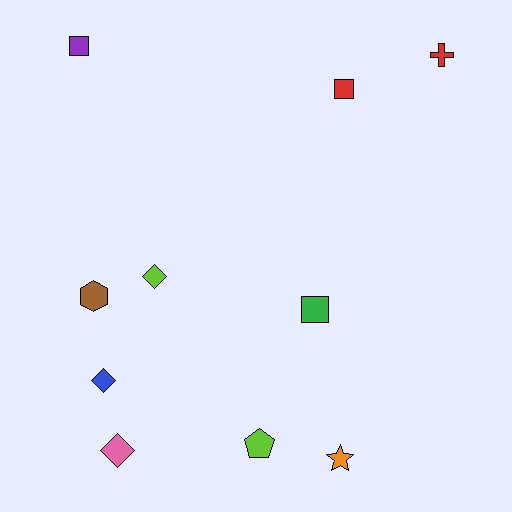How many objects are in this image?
There are 10 objects.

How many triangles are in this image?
There are no triangles.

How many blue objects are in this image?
There is 1 blue object.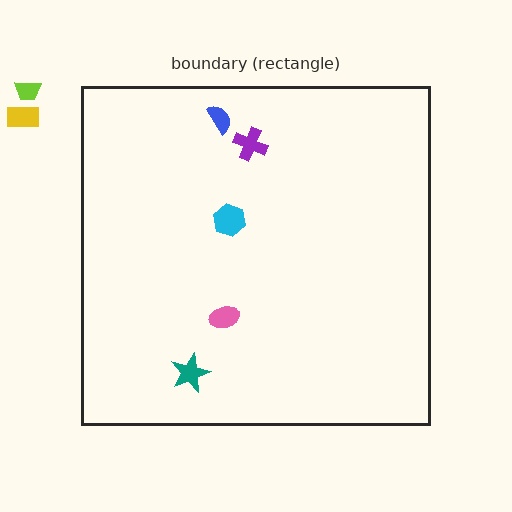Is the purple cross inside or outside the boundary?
Inside.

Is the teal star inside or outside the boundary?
Inside.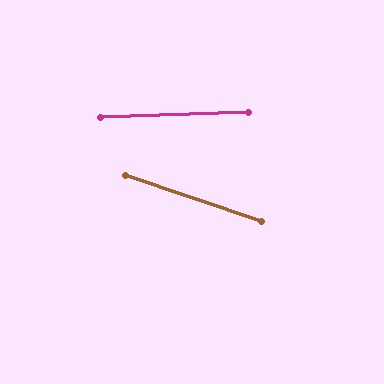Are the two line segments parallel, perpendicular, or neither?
Neither parallel nor perpendicular — they differ by about 21°.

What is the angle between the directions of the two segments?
Approximately 21 degrees.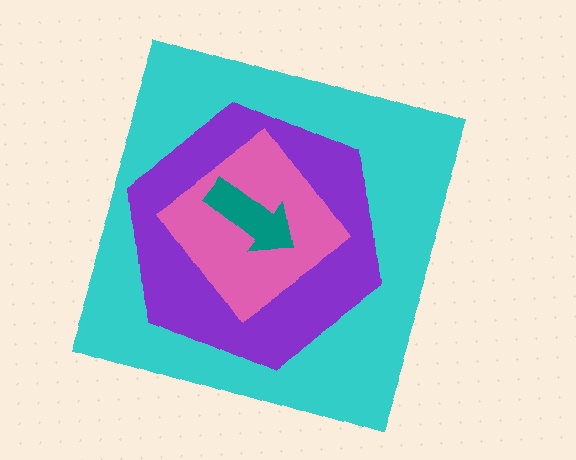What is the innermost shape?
The teal arrow.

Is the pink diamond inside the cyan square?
Yes.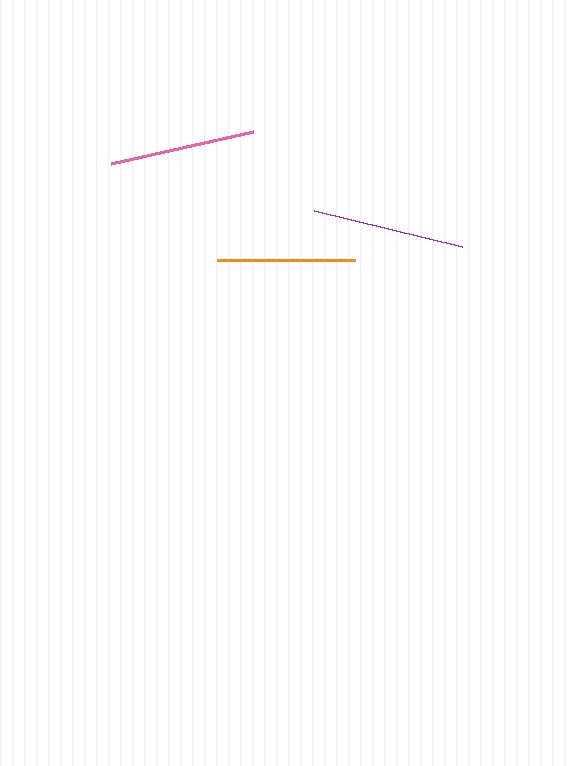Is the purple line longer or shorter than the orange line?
The purple line is longer than the orange line.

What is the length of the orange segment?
The orange segment is approximately 138 pixels long.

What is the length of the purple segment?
The purple segment is approximately 152 pixels long.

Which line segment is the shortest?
The orange line is the shortest at approximately 138 pixels.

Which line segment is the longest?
The purple line is the longest at approximately 152 pixels.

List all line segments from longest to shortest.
From longest to shortest: purple, pink, orange.